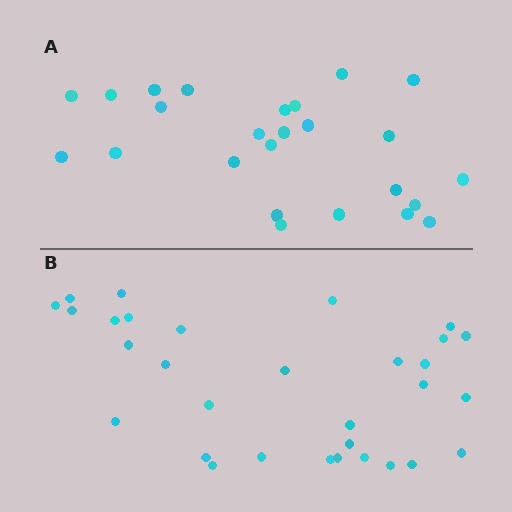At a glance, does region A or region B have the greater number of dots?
Region B (the bottom region) has more dots.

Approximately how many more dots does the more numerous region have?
Region B has about 6 more dots than region A.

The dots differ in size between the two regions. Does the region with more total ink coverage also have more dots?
No. Region A has more total ink coverage because its dots are larger, but region B actually contains more individual dots. Total area can be misleading — the number of items is what matters here.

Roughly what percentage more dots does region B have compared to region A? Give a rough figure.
About 25% more.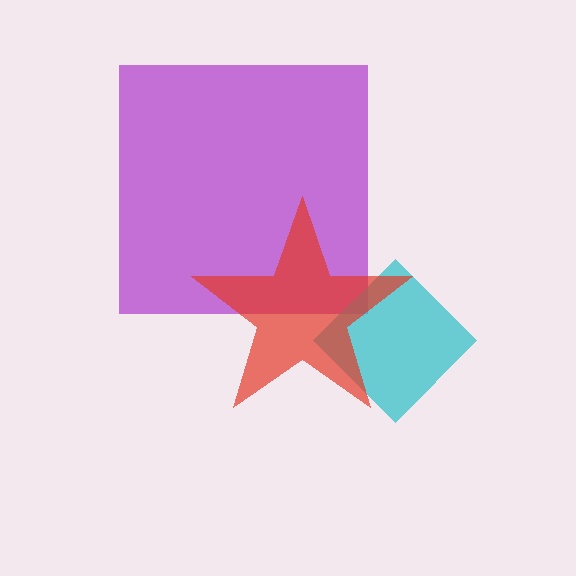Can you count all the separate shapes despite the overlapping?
Yes, there are 3 separate shapes.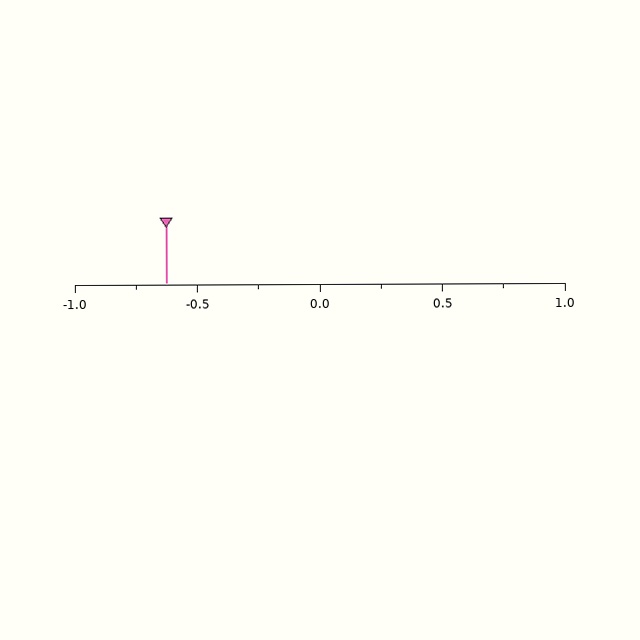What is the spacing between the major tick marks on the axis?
The major ticks are spaced 0.5 apart.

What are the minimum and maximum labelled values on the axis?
The axis runs from -1.0 to 1.0.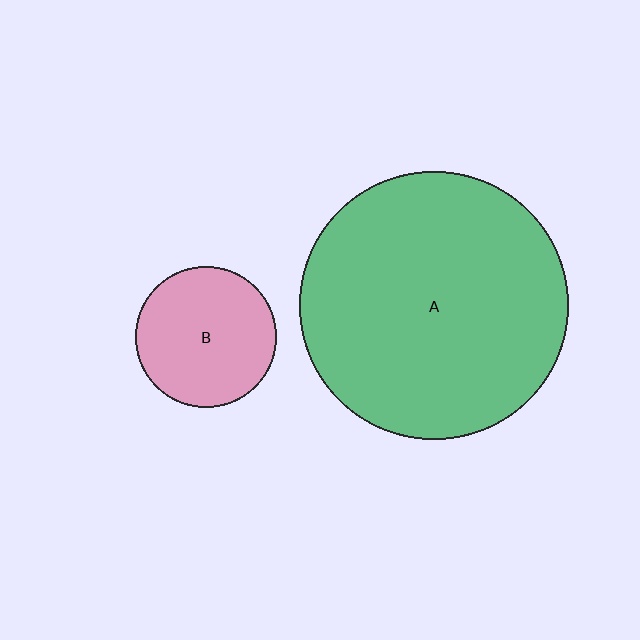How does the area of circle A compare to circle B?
Approximately 3.6 times.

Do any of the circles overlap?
No, none of the circles overlap.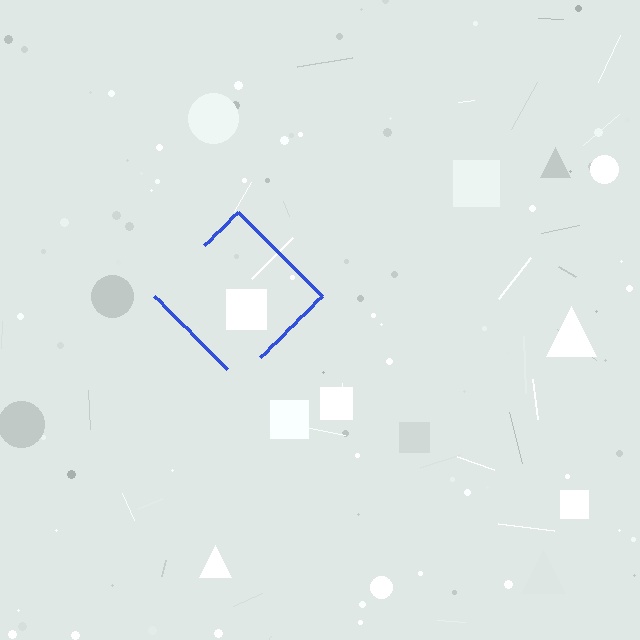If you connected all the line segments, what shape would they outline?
They would outline a diamond.